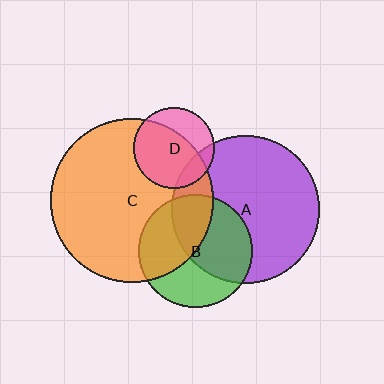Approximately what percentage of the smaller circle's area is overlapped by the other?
Approximately 45%.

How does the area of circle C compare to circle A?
Approximately 1.2 times.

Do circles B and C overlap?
Yes.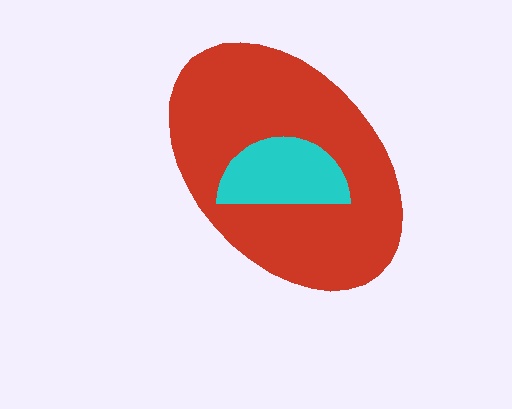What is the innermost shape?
The cyan semicircle.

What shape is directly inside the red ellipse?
The cyan semicircle.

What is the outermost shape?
The red ellipse.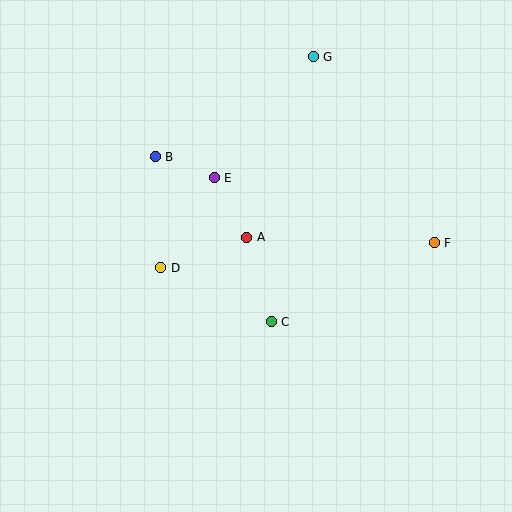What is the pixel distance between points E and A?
The distance between E and A is 68 pixels.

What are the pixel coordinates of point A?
Point A is at (247, 237).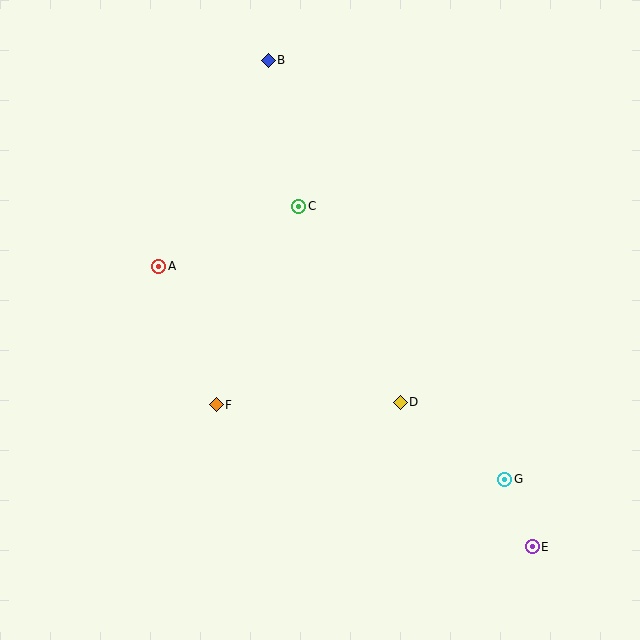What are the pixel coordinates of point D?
Point D is at (400, 402).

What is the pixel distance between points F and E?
The distance between F and E is 346 pixels.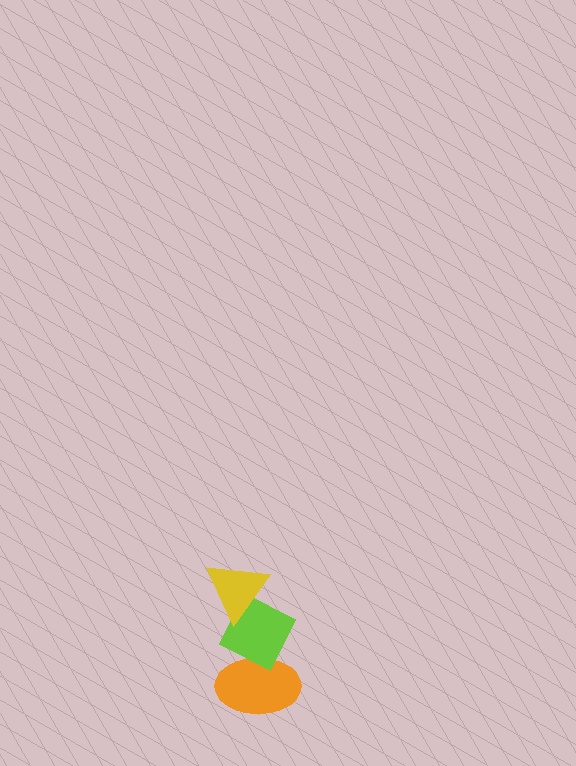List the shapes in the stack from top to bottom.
From top to bottom: the yellow triangle, the lime diamond, the orange ellipse.